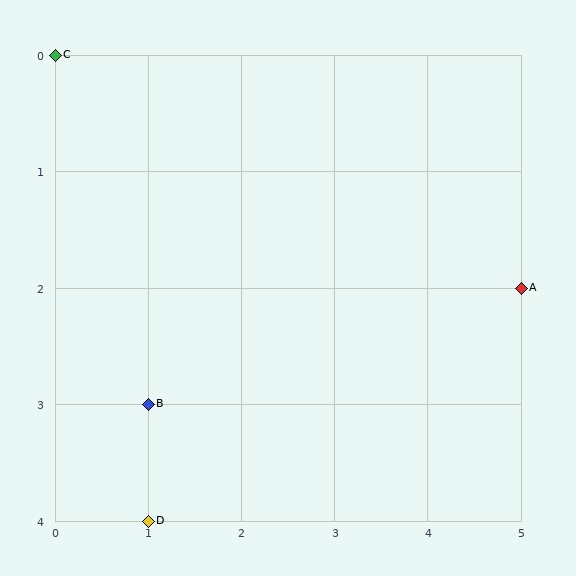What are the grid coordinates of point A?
Point A is at grid coordinates (5, 2).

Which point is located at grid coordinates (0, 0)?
Point C is at (0, 0).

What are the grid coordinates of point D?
Point D is at grid coordinates (1, 4).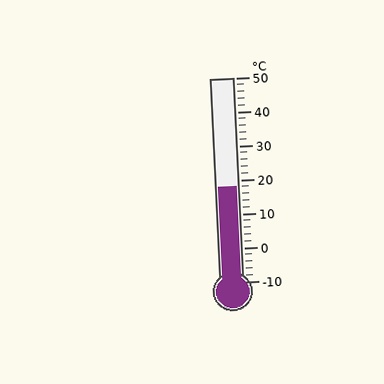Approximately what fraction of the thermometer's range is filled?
The thermometer is filled to approximately 45% of its range.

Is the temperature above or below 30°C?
The temperature is below 30°C.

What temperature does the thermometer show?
The thermometer shows approximately 18°C.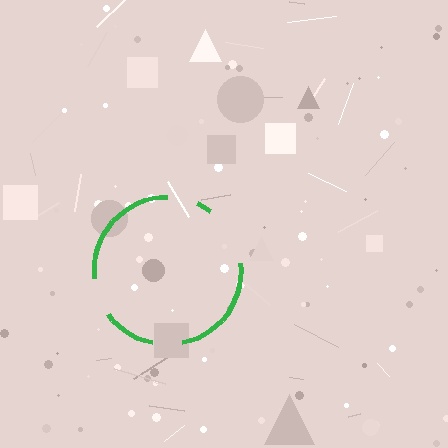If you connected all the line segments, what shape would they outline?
They would outline a circle.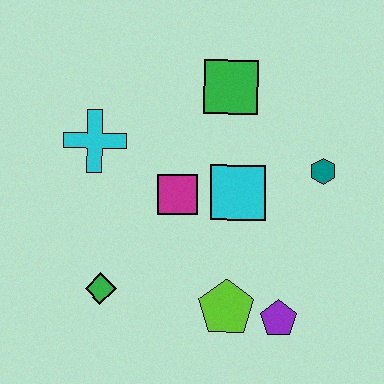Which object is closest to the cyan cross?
The magenta square is closest to the cyan cross.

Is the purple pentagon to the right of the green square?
Yes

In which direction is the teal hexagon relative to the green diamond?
The teal hexagon is to the right of the green diamond.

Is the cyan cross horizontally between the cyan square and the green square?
No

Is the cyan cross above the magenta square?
Yes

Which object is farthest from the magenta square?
The purple pentagon is farthest from the magenta square.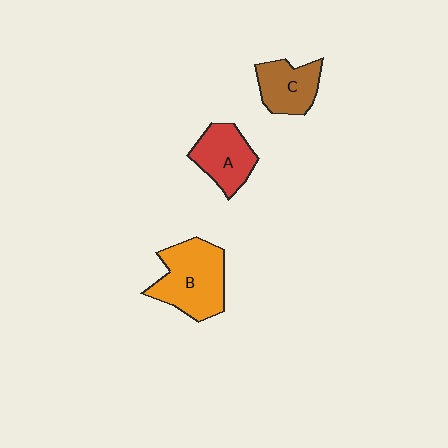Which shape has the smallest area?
Shape C (brown).